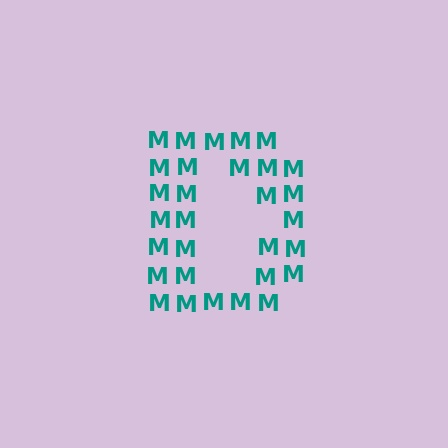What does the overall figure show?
The overall figure shows the letter D.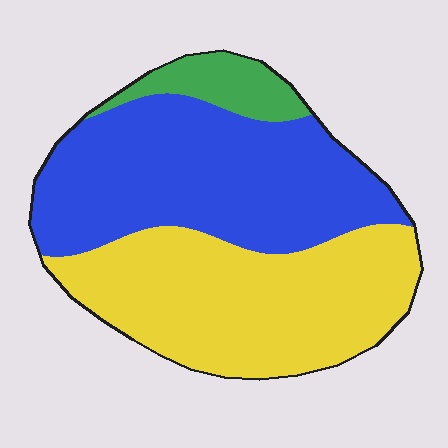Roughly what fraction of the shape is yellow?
Yellow covers roughly 45% of the shape.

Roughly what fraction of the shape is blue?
Blue covers 47% of the shape.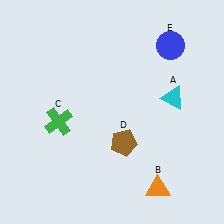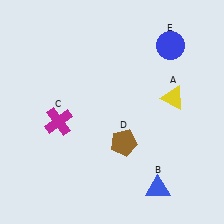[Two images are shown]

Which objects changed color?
A changed from cyan to yellow. B changed from orange to blue. C changed from green to magenta.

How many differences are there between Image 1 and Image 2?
There are 3 differences between the two images.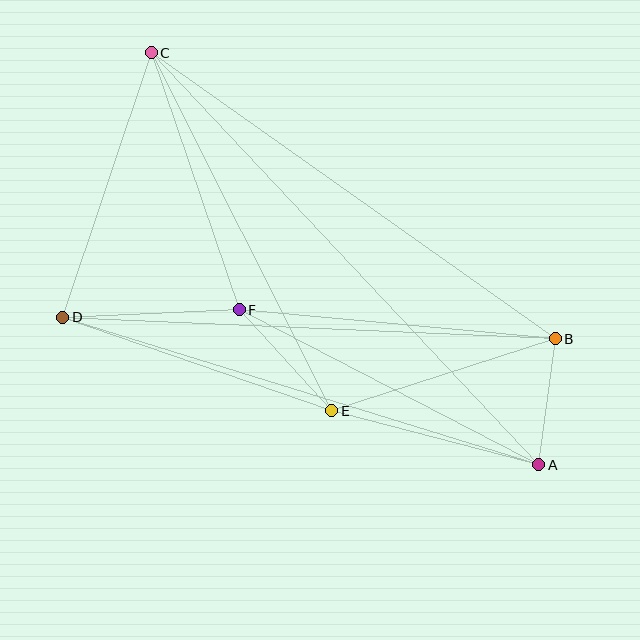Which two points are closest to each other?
Points A and B are closest to each other.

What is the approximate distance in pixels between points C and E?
The distance between C and E is approximately 401 pixels.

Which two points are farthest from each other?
Points A and C are farthest from each other.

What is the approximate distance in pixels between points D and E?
The distance between D and E is approximately 285 pixels.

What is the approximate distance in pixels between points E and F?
The distance between E and F is approximately 137 pixels.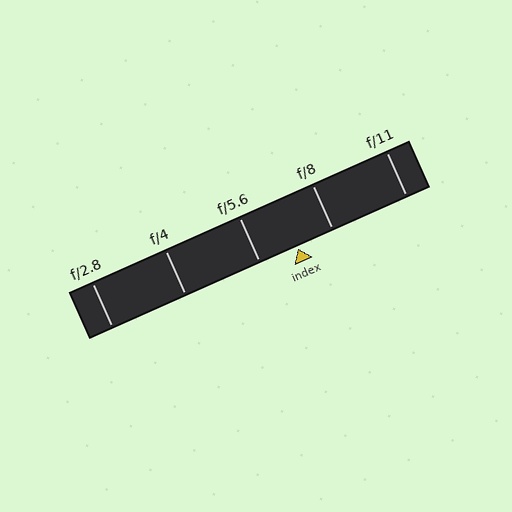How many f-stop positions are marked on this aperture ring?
There are 5 f-stop positions marked.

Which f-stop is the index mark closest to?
The index mark is closest to f/8.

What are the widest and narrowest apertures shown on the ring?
The widest aperture shown is f/2.8 and the narrowest is f/11.